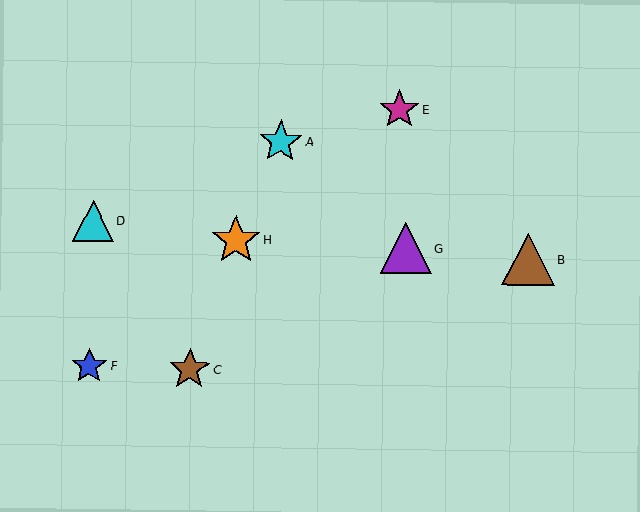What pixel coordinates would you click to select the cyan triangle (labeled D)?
Click at (93, 221) to select the cyan triangle D.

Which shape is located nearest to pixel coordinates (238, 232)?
The orange star (labeled H) at (236, 240) is nearest to that location.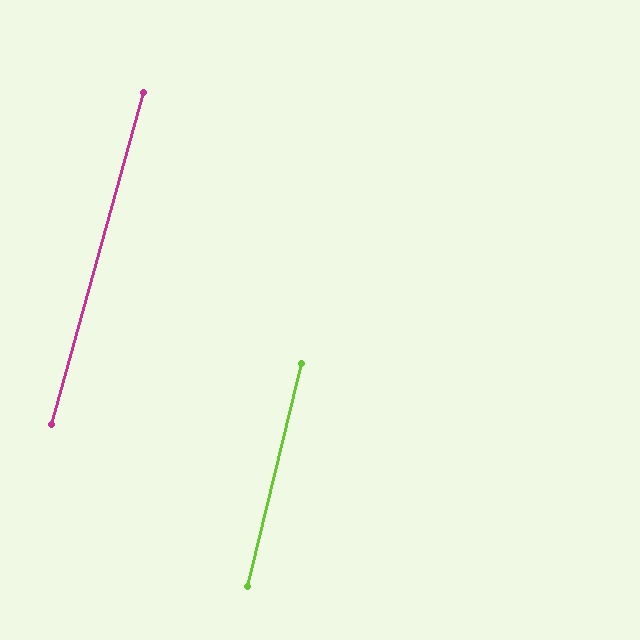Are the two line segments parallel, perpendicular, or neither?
Parallel — their directions differ by only 1.9°.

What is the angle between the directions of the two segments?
Approximately 2 degrees.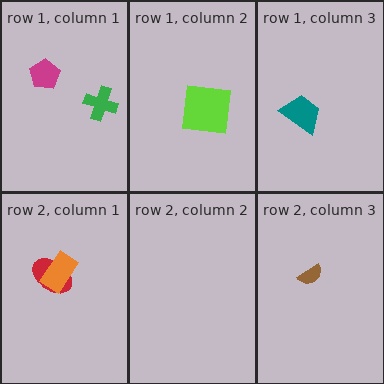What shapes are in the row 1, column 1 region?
The green cross, the magenta pentagon.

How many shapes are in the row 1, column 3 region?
1.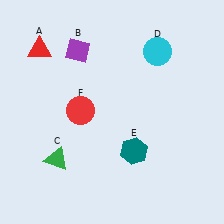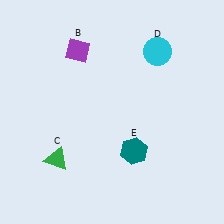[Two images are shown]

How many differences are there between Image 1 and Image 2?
There are 2 differences between the two images.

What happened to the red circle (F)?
The red circle (F) was removed in Image 2. It was in the top-left area of Image 1.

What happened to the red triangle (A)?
The red triangle (A) was removed in Image 2. It was in the top-left area of Image 1.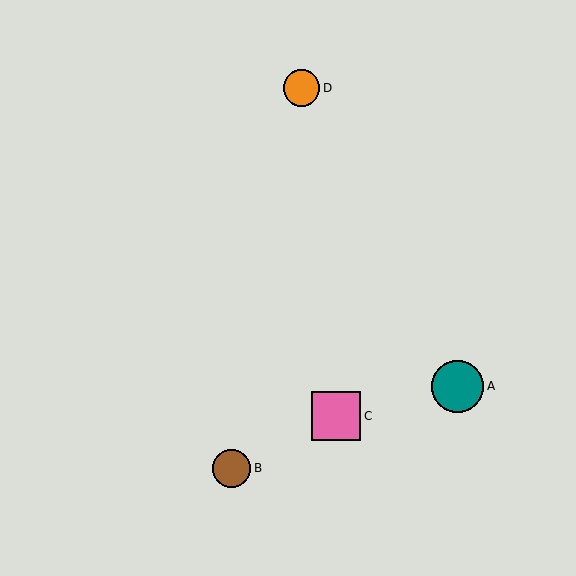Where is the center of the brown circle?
The center of the brown circle is at (232, 468).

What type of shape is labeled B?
Shape B is a brown circle.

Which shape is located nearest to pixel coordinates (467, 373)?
The teal circle (labeled A) at (458, 386) is nearest to that location.